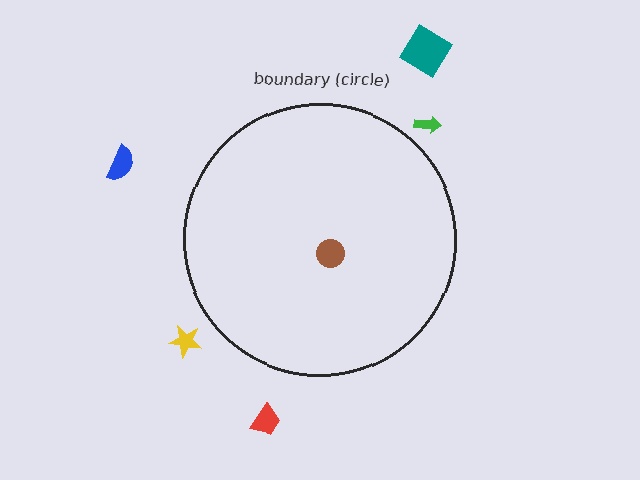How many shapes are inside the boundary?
1 inside, 5 outside.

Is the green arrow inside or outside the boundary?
Outside.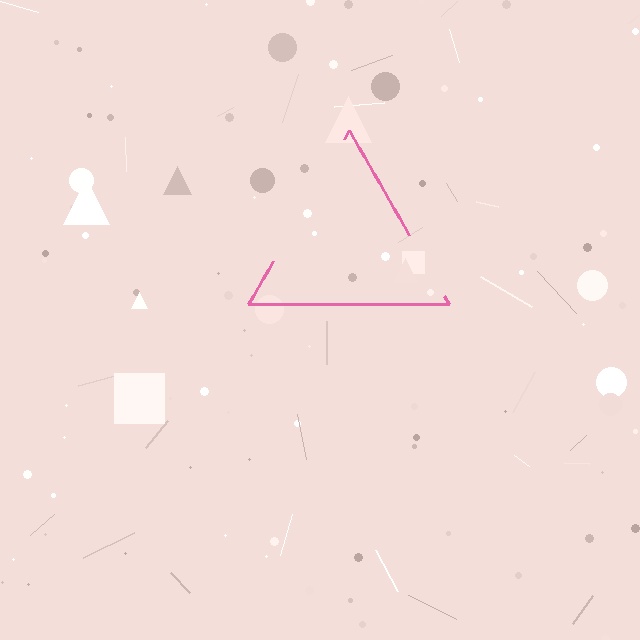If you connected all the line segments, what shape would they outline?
They would outline a triangle.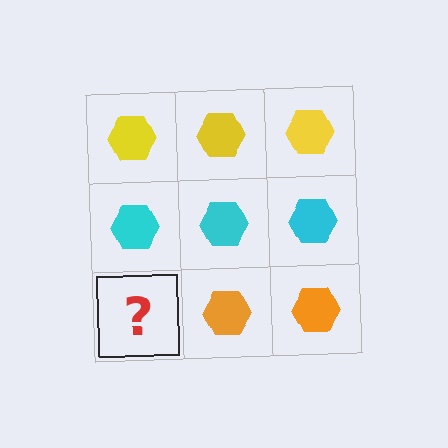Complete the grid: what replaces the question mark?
The question mark should be replaced with an orange hexagon.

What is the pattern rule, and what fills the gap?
The rule is that each row has a consistent color. The gap should be filled with an orange hexagon.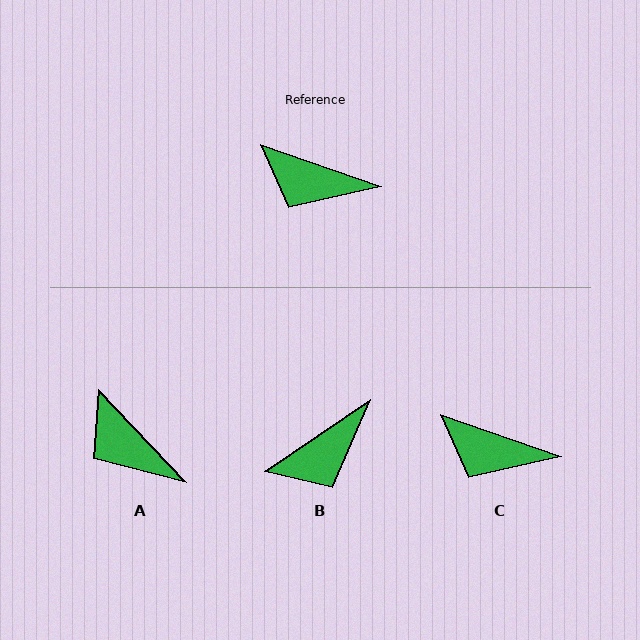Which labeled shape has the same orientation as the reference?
C.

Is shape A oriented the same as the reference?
No, it is off by about 28 degrees.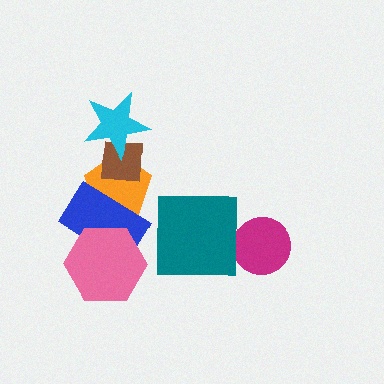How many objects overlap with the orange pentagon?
3 objects overlap with the orange pentagon.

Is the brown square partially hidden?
Yes, it is partially covered by another shape.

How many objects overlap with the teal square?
0 objects overlap with the teal square.